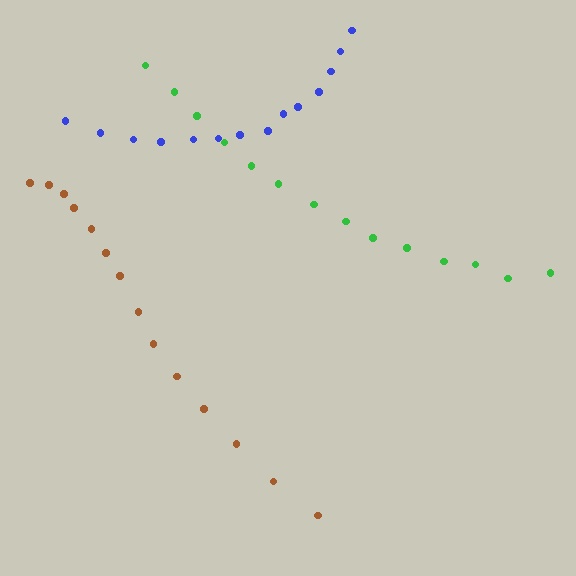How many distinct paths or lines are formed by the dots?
There are 3 distinct paths.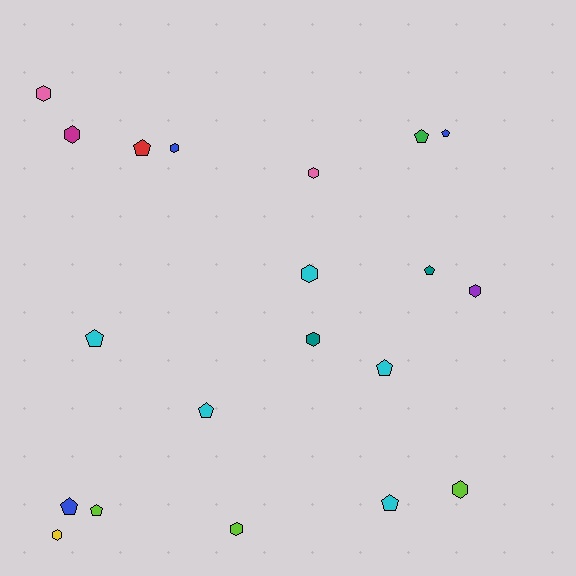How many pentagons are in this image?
There are 10 pentagons.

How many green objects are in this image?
There is 1 green object.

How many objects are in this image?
There are 20 objects.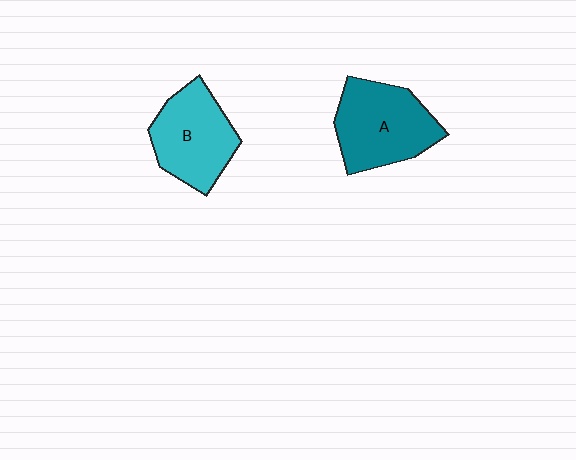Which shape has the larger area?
Shape A (teal).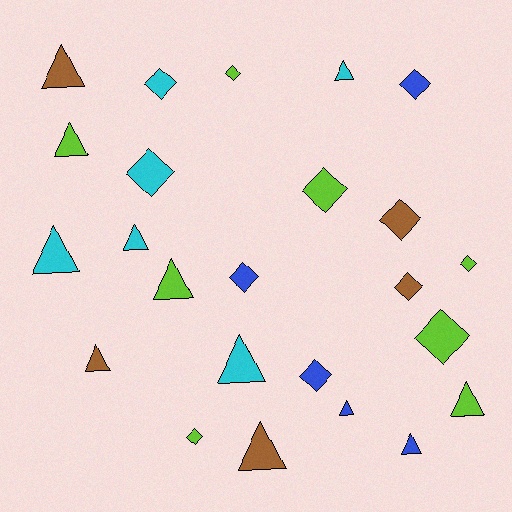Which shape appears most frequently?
Diamond, with 12 objects.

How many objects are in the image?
There are 24 objects.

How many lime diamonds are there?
There are 5 lime diamonds.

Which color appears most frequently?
Lime, with 8 objects.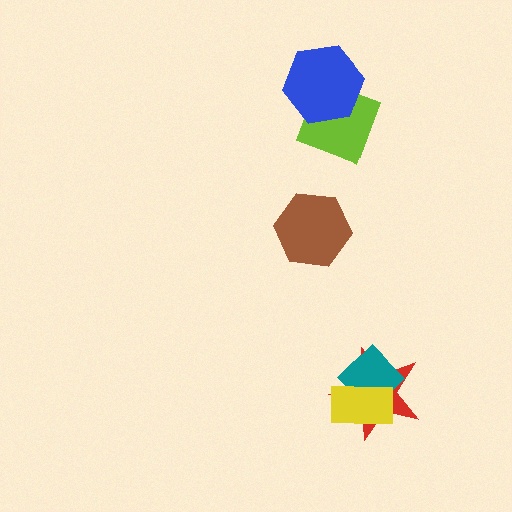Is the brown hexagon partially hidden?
No, no other shape covers it.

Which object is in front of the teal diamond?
The yellow rectangle is in front of the teal diamond.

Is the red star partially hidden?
Yes, it is partially covered by another shape.